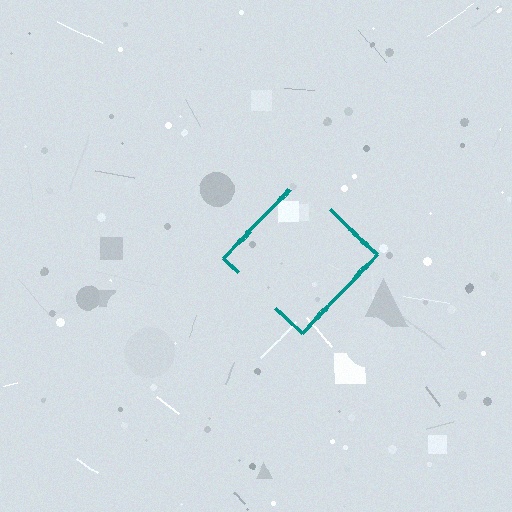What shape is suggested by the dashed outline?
The dashed outline suggests a diamond.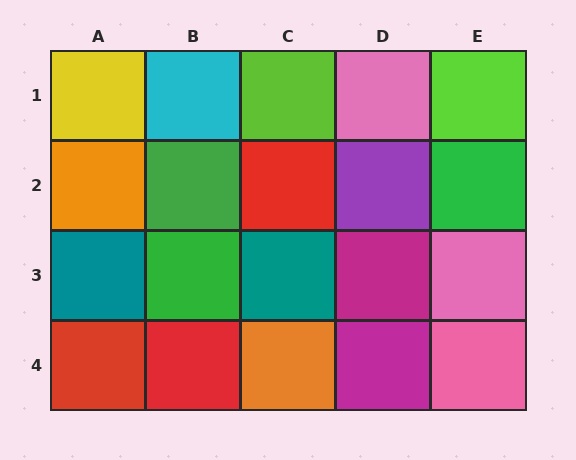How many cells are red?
3 cells are red.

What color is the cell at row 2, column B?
Green.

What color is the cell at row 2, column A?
Orange.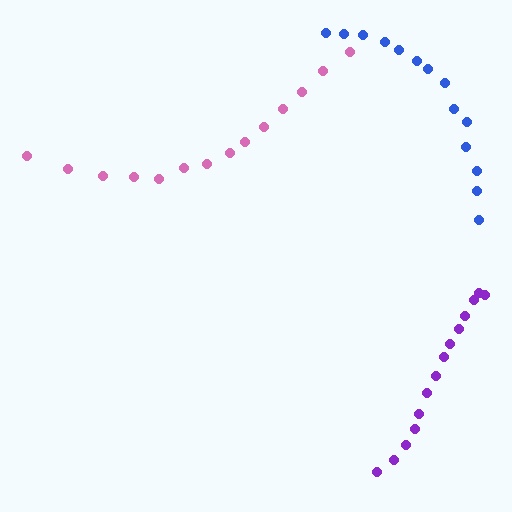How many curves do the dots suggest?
There are 3 distinct paths.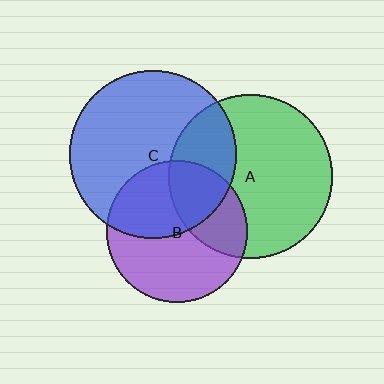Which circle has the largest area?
Circle C (blue).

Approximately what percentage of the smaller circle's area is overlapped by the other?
Approximately 45%.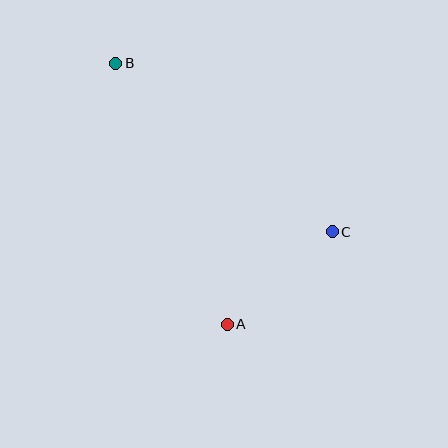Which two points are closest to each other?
Points A and C are closest to each other.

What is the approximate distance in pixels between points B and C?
The distance between B and C is approximately 274 pixels.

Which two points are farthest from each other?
Points A and B are farthest from each other.